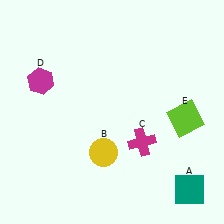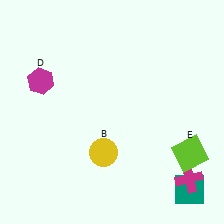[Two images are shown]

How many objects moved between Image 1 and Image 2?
2 objects moved between the two images.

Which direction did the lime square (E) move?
The lime square (E) moved down.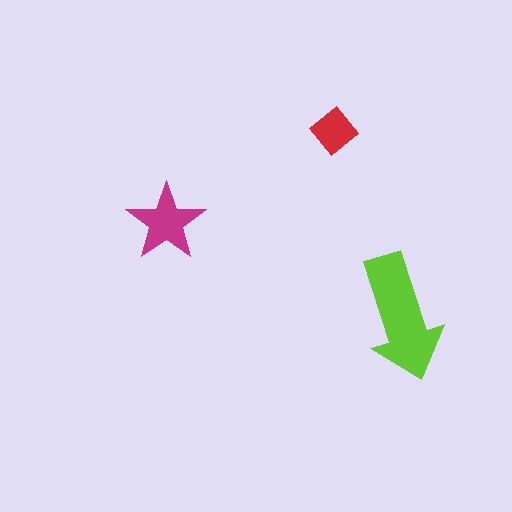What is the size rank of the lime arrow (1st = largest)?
1st.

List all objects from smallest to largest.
The red diamond, the magenta star, the lime arrow.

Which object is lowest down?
The lime arrow is bottommost.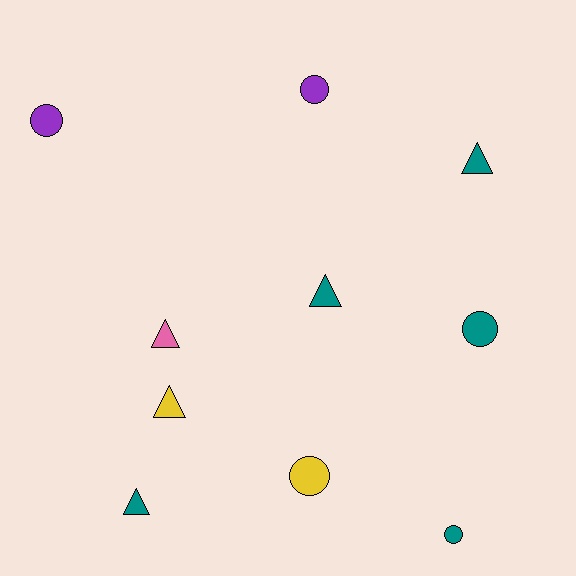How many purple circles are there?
There are 2 purple circles.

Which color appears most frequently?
Teal, with 5 objects.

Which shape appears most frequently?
Circle, with 5 objects.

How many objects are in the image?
There are 10 objects.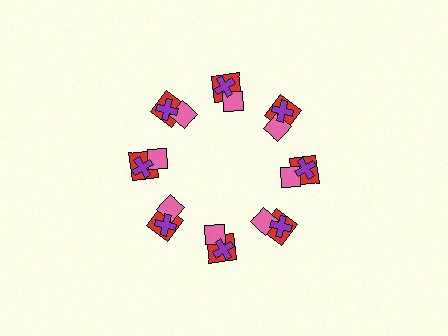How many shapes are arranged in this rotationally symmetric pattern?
There are 24 shapes, arranged in 8 groups of 3.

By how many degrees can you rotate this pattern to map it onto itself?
The pattern maps onto itself every 45 degrees of rotation.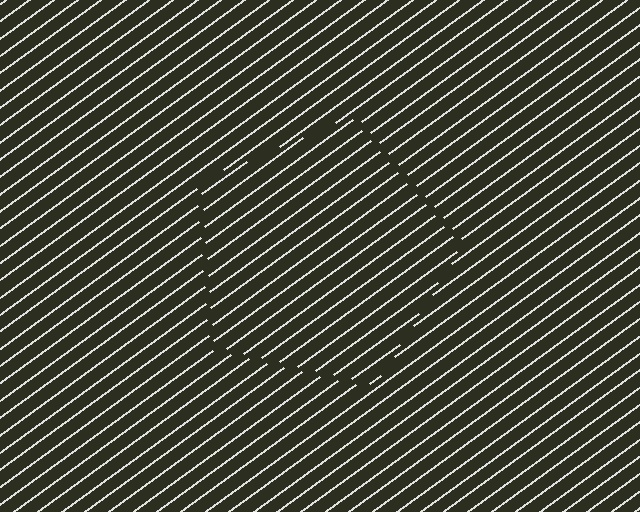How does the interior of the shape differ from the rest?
The interior of the shape contains the same grating, shifted by half a period — the contour is defined by the phase discontinuity where line-ends from the inner and outer gratings abut.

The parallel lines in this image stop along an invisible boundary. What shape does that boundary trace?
An illusory pentagon. The interior of the shape contains the same grating, shifted by half a period — the contour is defined by the phase discontinuity where line-ends from the inner and outer gratings abut.